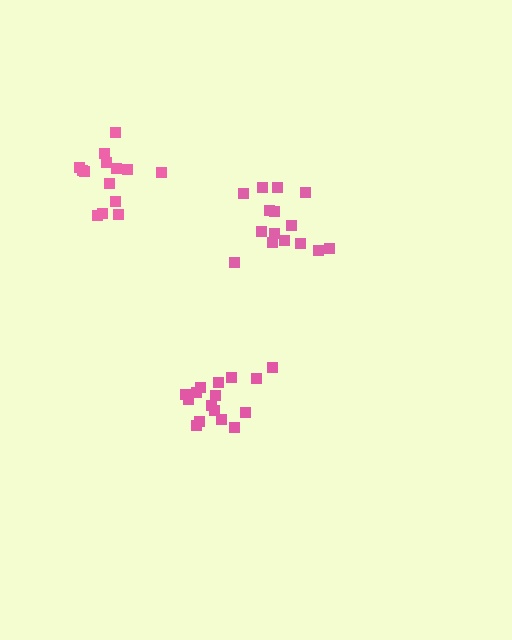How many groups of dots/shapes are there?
There are 3 groups.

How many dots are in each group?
Group 1: 14 dots, Group 2: 15 dots, Group 3: 16 dots (45 total).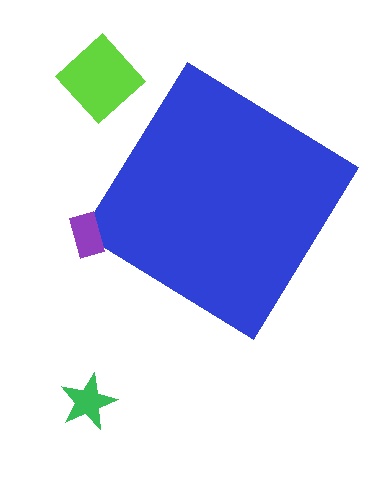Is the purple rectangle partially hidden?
No, the purple rectangle is fully visible.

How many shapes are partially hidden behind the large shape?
0 shapes are partially hidden.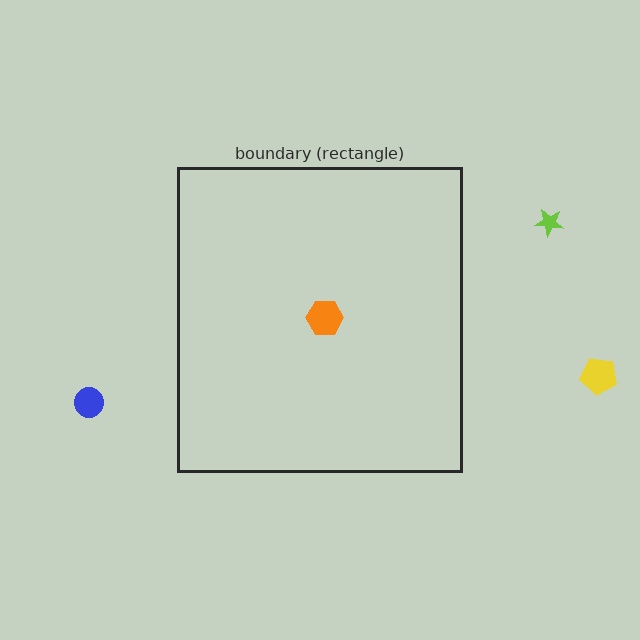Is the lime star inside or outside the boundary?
Outside.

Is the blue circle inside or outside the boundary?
Outside.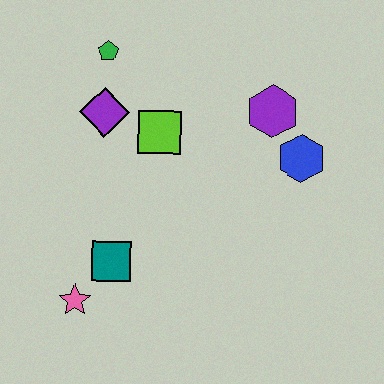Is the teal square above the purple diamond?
No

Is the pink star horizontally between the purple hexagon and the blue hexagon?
No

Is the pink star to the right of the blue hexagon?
No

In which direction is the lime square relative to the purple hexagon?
The lime square is to the left of the purple hexagon.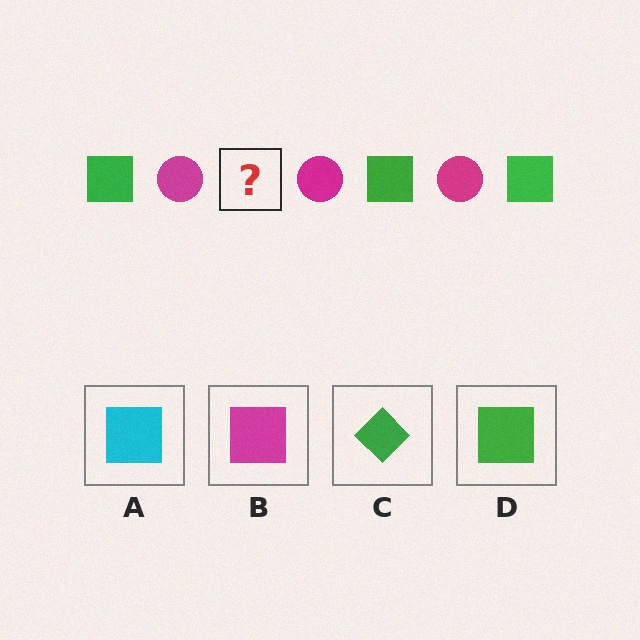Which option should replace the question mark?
Option D.